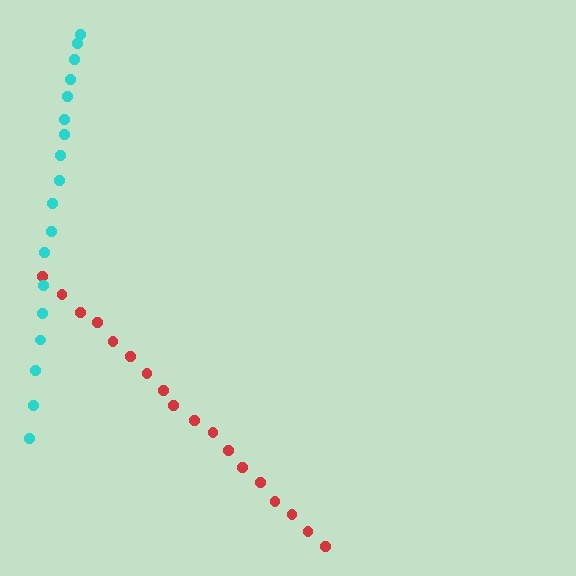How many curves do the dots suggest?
There are 2 distinct paths.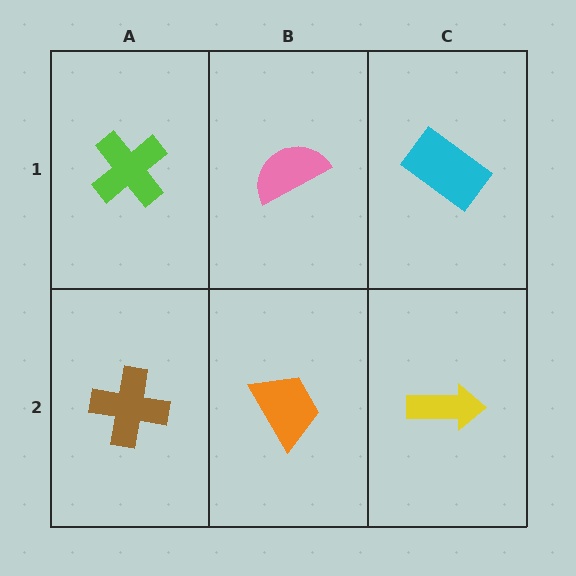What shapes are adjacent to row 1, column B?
An orange trapezoid (row 2, column B), a lime cross (row 1, column A), a cyan rectangle (row 1, column C).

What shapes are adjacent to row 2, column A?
A lime cross (row 1, column A), an orange trapezoid (row 2, column B).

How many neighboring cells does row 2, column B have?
3.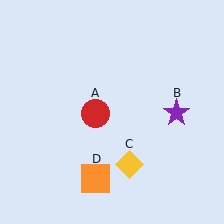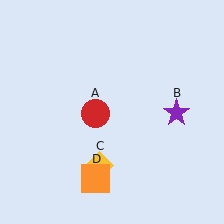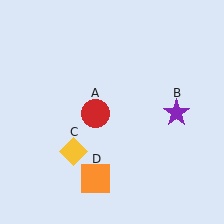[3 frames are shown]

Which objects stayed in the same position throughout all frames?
Red circle (object A) and purple star (object B) and orange square (object D) remained stationary.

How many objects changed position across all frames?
1 object changed position: yellow diamond (object C).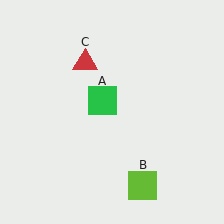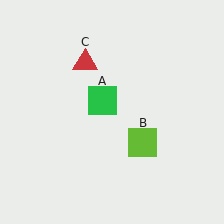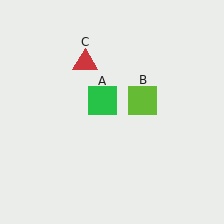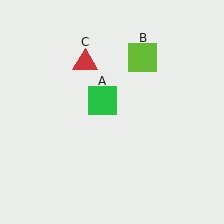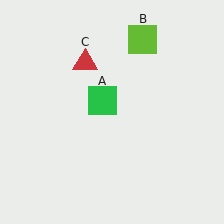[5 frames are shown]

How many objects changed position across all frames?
1 object changed position: lime square (object B).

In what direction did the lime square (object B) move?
The lime square (object B) moved up.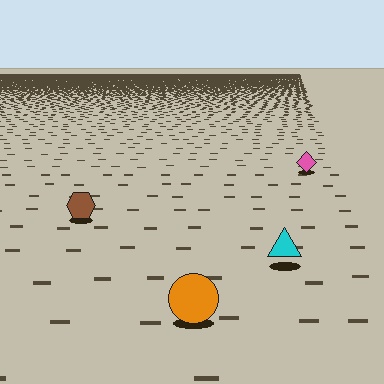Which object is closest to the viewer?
The orange circle is closest. The texture marks near it are larger and more spread out.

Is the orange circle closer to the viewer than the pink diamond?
Yes. The orange circle is closer — you can tell from the texture gradient: the ground texture is coarser near it.